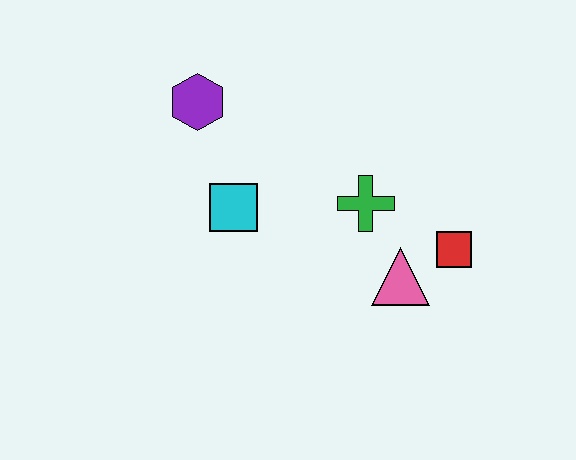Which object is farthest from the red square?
The purple hexagon is farthest from the red square.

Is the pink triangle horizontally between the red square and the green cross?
Yes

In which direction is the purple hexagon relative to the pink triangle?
The purple hexagon is to the left of the pink triangle.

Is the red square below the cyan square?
Yes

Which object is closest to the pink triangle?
The red square is closest to the pink triangle.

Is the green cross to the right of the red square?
No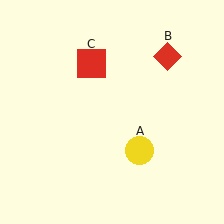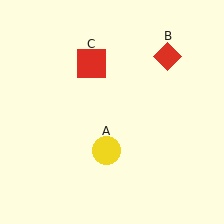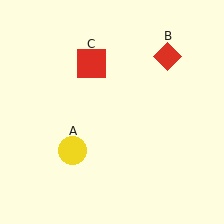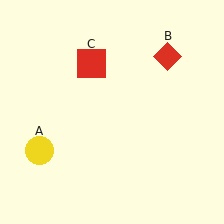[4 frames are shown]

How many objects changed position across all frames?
1 object changed position: yellow circle (object A).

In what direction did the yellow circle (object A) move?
The yellow circle (object A) moved left.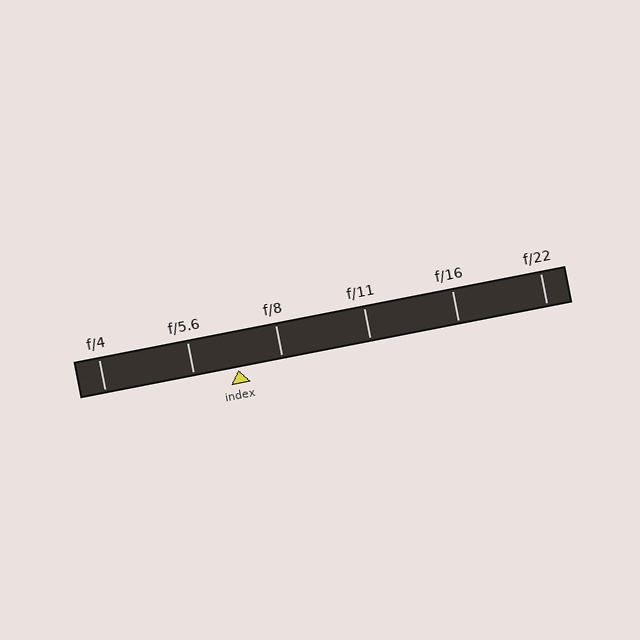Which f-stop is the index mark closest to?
The index mark is closest to f/8.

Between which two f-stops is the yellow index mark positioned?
The index mark is between f/5.6 and f/8.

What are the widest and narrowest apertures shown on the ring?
The widest aperture shown is f/4 and the narrowest is f/22.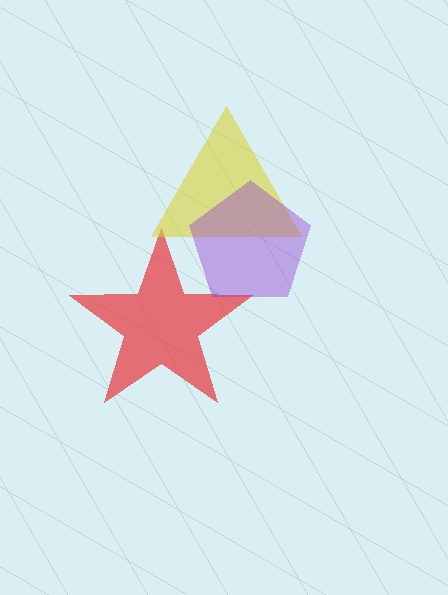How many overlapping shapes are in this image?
There are 3 overlapping shapes in the image.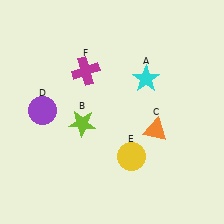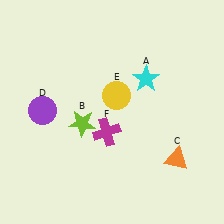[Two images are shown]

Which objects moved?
The objects that moved are: the orange triangle (C), the yellow circle (E), the magenta cross (F).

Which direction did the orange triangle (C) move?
The orange triangle (C) moved down.